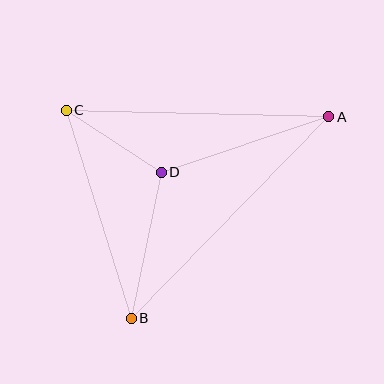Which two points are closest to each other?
Points C and D are closest to each other.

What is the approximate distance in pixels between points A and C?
The distance between A and C is approximately 263 pixels.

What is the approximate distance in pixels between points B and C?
The distance between B and C is approximately 218 pixels.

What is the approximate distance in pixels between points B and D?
The distance between B and D is approximately 149 pixels.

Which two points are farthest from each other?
Points A and B are farthest from each other.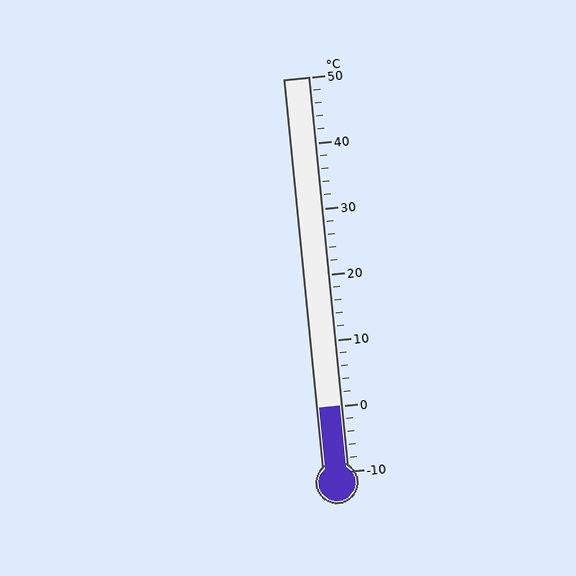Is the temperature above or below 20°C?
The temperature is below 20°C.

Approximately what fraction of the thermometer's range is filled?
The thermometer is filled to approximately 15% of its range.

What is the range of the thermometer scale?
The thermometer scale ranges from -10°C to 50°C.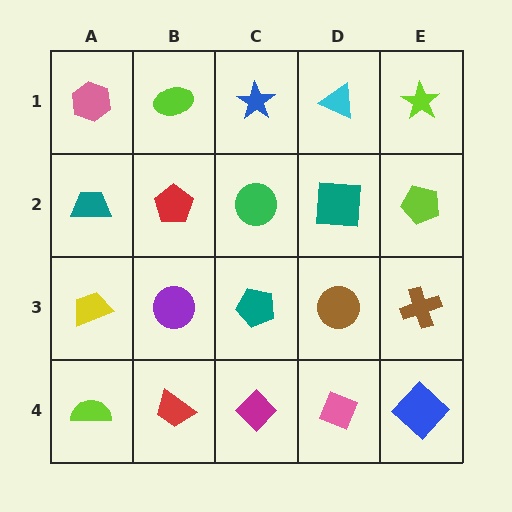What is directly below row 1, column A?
A teal trapezoid.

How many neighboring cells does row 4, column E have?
2.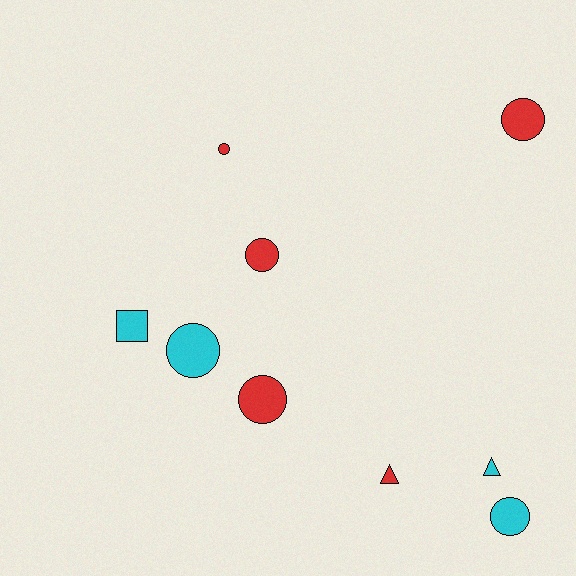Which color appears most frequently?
Red, with 5 objects.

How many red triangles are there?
There is 1 red triangle.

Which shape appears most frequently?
Circle, with 6 objects.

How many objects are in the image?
There are 9 objects.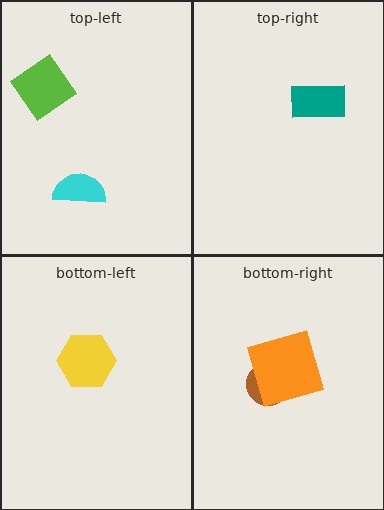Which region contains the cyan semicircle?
The top-left region.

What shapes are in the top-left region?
The lime diamond, the cyan semicircle.